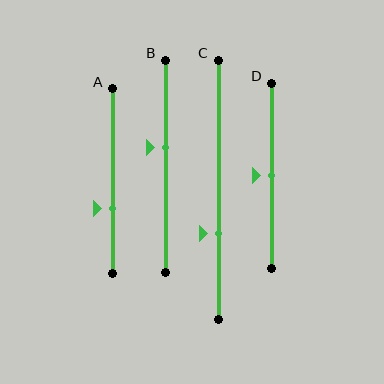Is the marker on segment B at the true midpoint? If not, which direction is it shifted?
No, the marker on segment B is shifted upward by about 9% of the segment length.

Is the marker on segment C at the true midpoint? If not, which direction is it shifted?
No, the marker on segment C is shifted downward by about 17% of the segment length.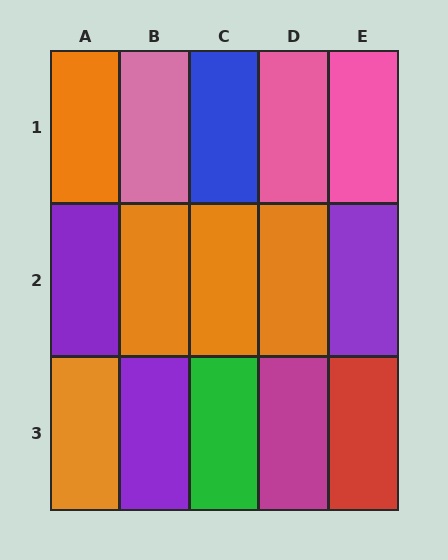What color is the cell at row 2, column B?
Orange.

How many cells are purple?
3 cells are purple.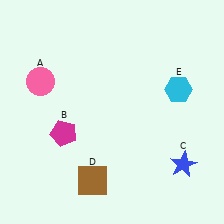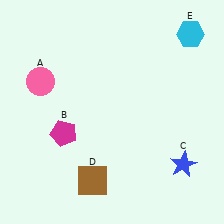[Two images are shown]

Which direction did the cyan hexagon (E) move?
The cyan hexagon (E) moved up.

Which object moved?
The cyan hexagon (E) moved up.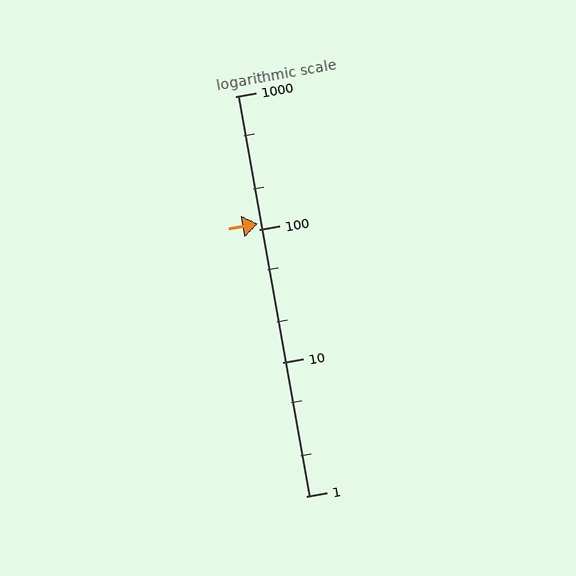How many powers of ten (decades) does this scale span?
The scale spans 3 decades, from 1 to 1000.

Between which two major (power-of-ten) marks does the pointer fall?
The pointer is between 100 and 1000.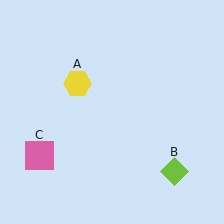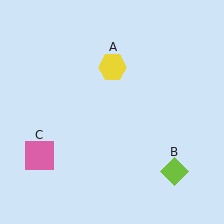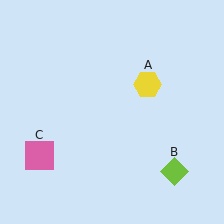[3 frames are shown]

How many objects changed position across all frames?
1 object changed position: yellow hexagon (object A).